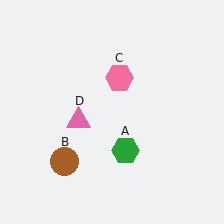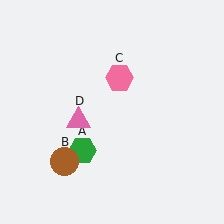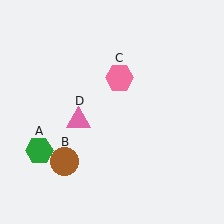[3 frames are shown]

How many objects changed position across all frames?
1 object changed position: green hexagon (object A).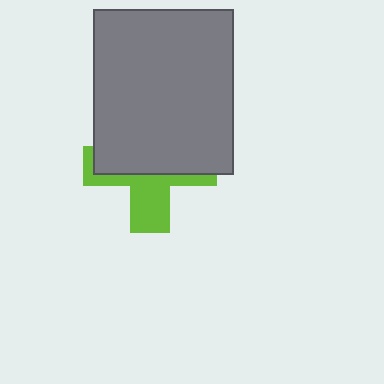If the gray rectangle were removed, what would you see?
You would see the complete lime cross.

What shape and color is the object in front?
The object in front is a gray rectangle.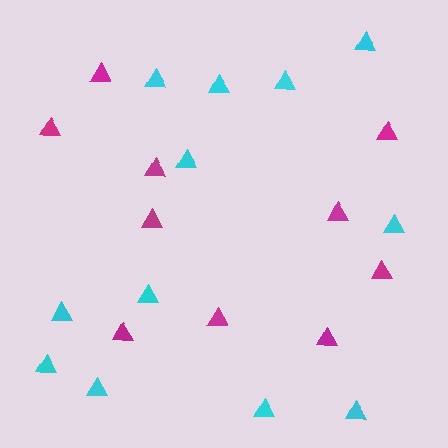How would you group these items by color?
There are 2 groups: one group of magenta triangles (10) and one group of cyan triangles (12).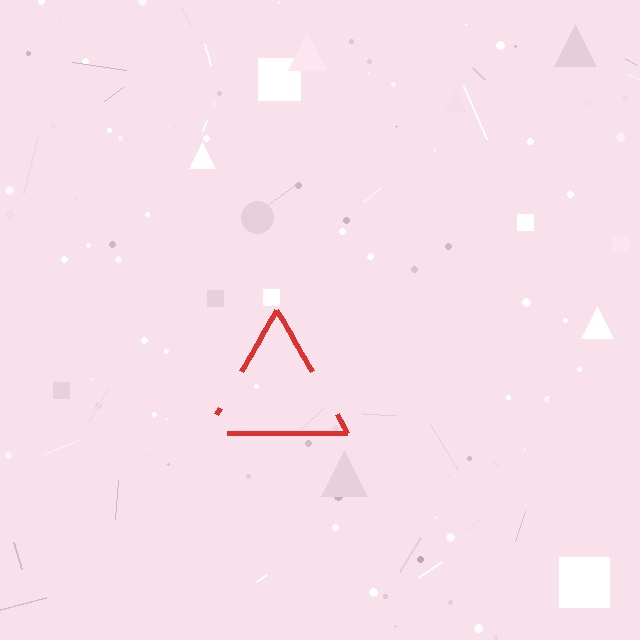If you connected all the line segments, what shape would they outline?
They would outline a triangle.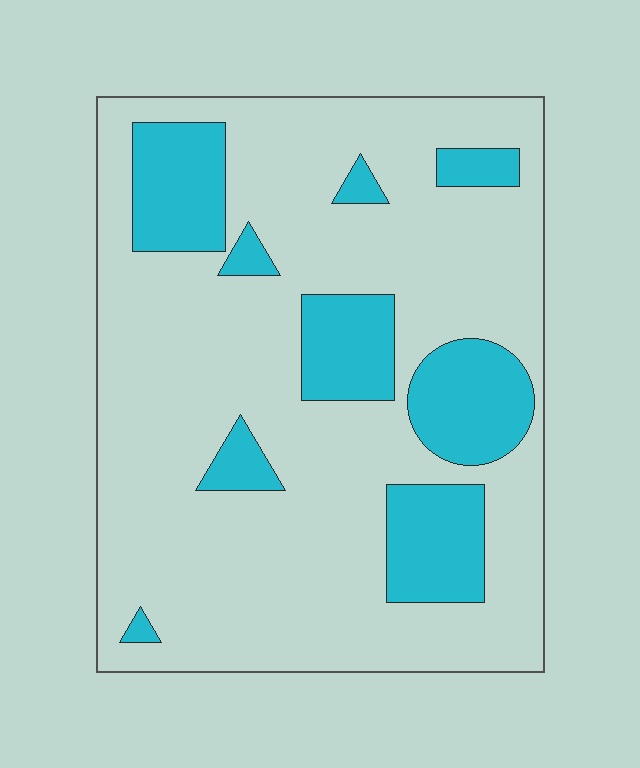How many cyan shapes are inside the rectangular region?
9.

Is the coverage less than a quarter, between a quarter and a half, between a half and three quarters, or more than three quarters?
Less than a quarter.